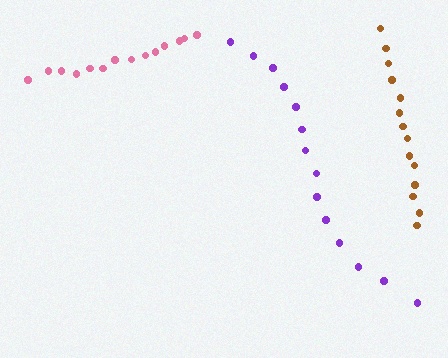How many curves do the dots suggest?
There are 3 distinct paths.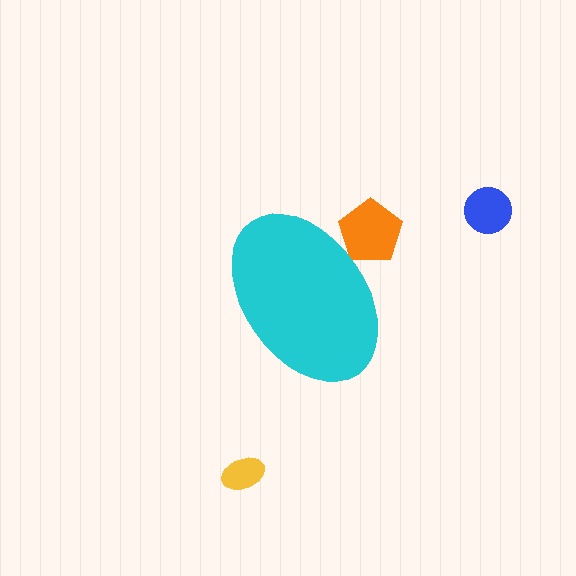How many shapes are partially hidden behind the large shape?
1 shape is partially hidden.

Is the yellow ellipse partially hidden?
No, the yellow ellipse is fully visible.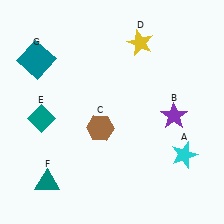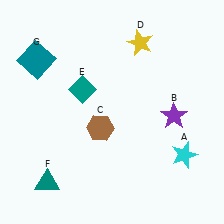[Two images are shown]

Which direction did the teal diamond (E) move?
The teal diamond (E) moved right.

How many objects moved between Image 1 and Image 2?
1 object moved between the two images.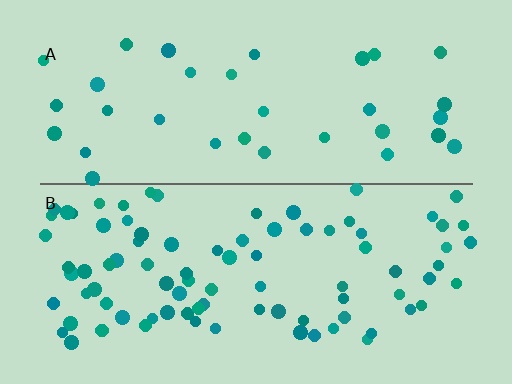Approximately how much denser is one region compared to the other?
Approximately 2.6× — region B over region A.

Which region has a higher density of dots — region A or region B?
B (the bottom).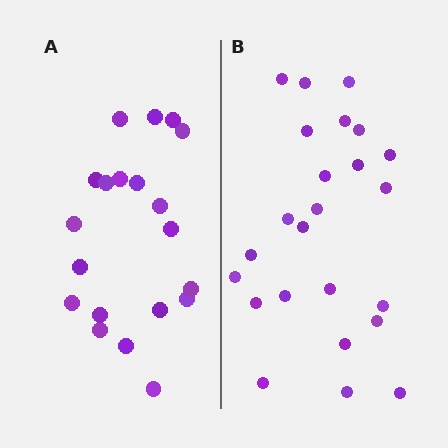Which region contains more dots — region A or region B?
Region B (the right region) has more dots.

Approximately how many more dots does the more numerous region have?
Region B has about 4 more dots than region A.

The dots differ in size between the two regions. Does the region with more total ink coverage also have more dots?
No. Region A has more total ink coverage because its dots are larger, but region B actually contains more individual dots. Total area can be misleading — the number of items is what matters here.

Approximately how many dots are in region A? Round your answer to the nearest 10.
About 20 dots.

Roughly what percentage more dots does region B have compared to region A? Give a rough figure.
About 20% more.